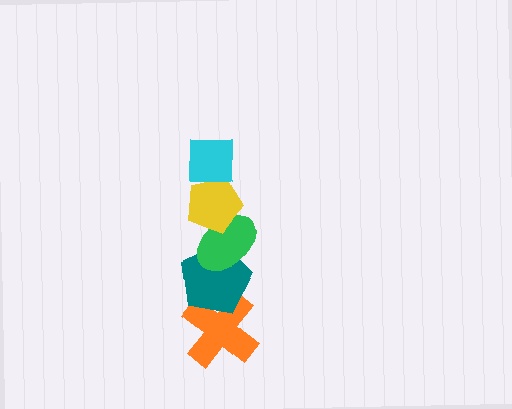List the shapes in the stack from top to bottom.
From top to bottom: the cyan square, the yellow pentagon, the green ellipse, the teal pentagon, the orange cross.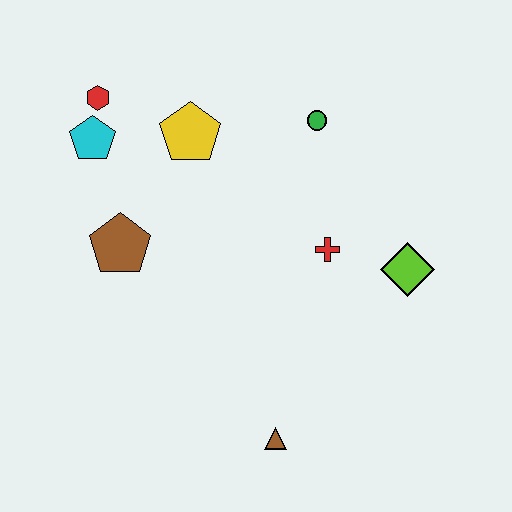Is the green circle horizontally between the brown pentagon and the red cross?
Yes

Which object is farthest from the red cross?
The red hexagon is farthest from the red cross.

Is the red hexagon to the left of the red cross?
Yes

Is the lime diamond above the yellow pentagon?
No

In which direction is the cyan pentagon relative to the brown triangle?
The cyan pentagon is above the brown triangle.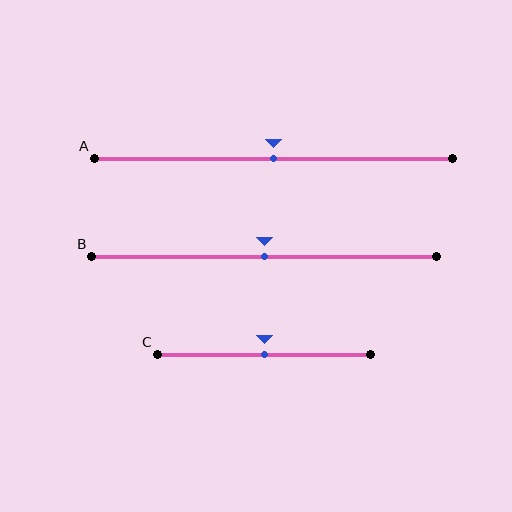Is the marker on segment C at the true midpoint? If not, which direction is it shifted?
Yes, the marker on segment C is at the true midpoint.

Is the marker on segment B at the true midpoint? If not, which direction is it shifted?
Yes, the marker on segment B is at the true midpoint.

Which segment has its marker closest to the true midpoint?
Segment A has its marker closest to the true midpoint.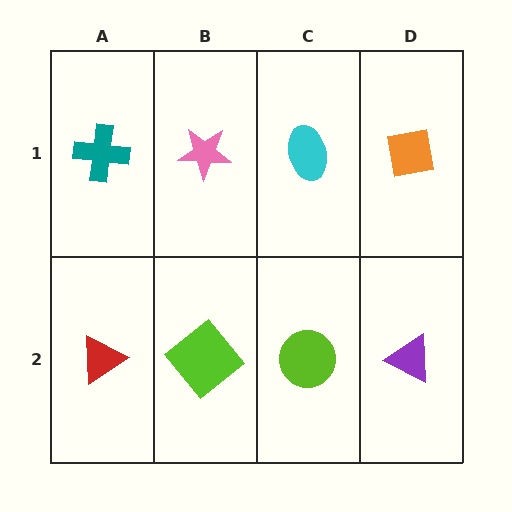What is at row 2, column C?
A lime circle.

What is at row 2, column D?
A purple triangle.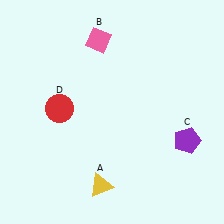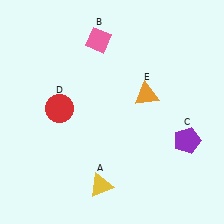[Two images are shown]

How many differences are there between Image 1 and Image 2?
There is 1 difference between the two images.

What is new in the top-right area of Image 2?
An orange triangle (E) was added in the top-right area of Image 2.